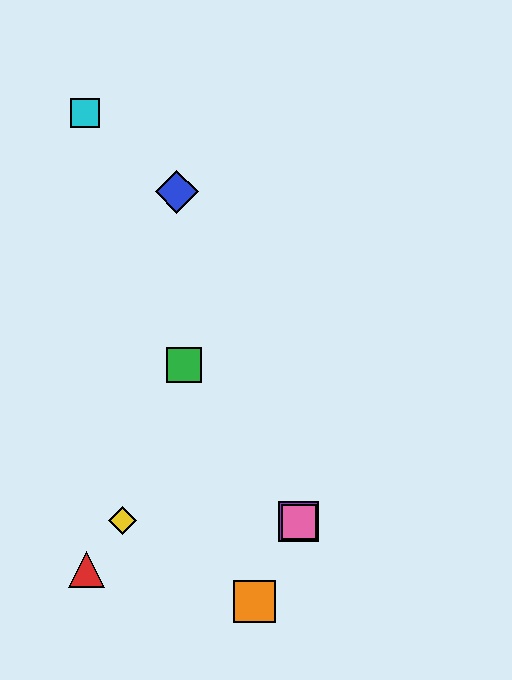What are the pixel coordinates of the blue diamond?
The blue diamond is at (177, 192).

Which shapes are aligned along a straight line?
The blue diamond, the purple square, the pink square are aligned along a straight line.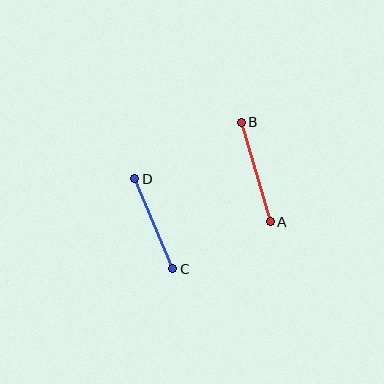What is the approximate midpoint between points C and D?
The midpoint is at approximately (154, 224) pixels.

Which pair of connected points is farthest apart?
Points A and B are farthest apart.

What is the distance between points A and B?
The distance is approximately 104 pixels.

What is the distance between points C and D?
The distance is approximately 98 pixels.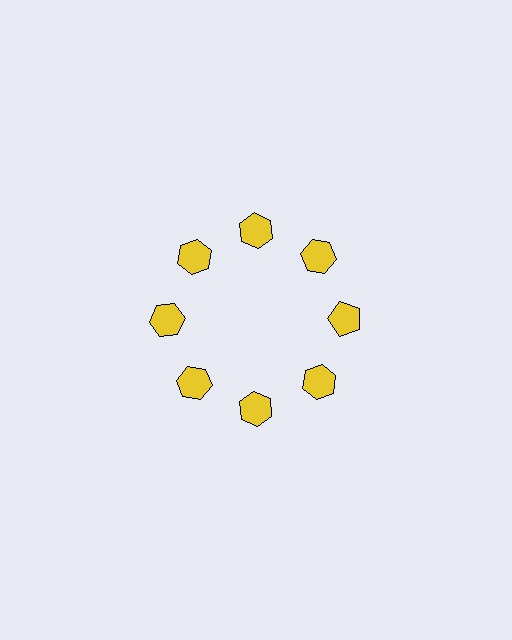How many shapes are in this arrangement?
There are 8 shapes arranged in a ring pattern.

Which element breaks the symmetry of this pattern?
The yellow pentagon at roughly the 3 o'clock position breaks the symmetry. All other shapes are yellow hexagons.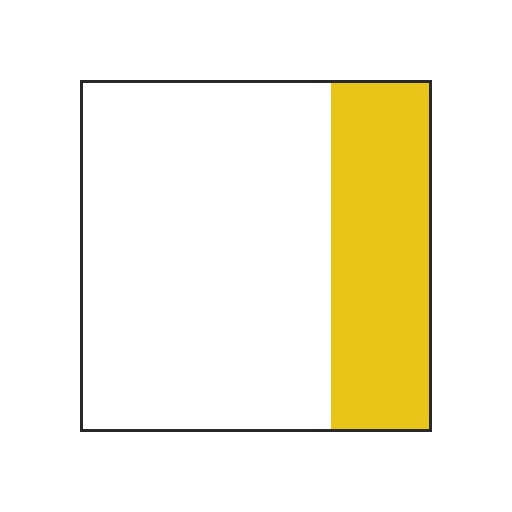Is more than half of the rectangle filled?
No.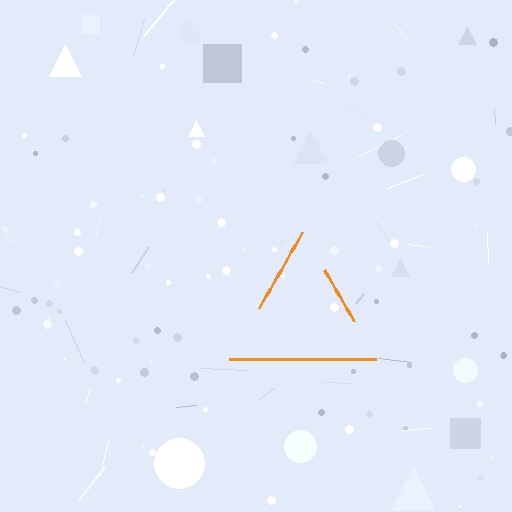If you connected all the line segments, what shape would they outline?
They would outline a triangle.